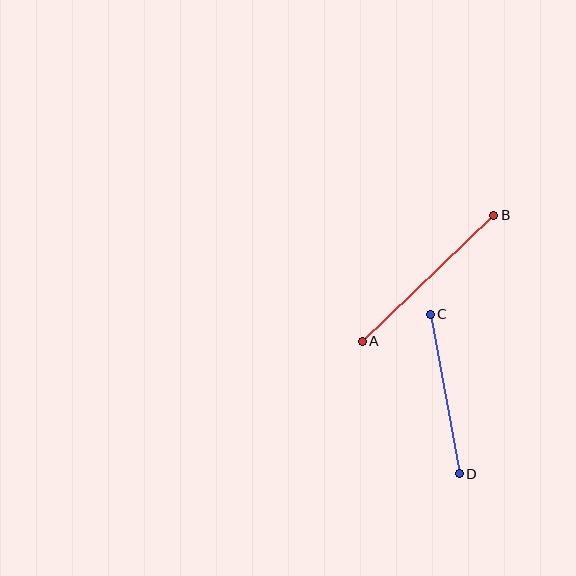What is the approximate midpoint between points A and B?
The midpoint is at approximately (428, 278) pixels.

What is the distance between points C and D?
The distance is approximately 162 pixels.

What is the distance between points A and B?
The distance is approximately 182 pixels.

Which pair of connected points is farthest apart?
Points A and B are farthest apart.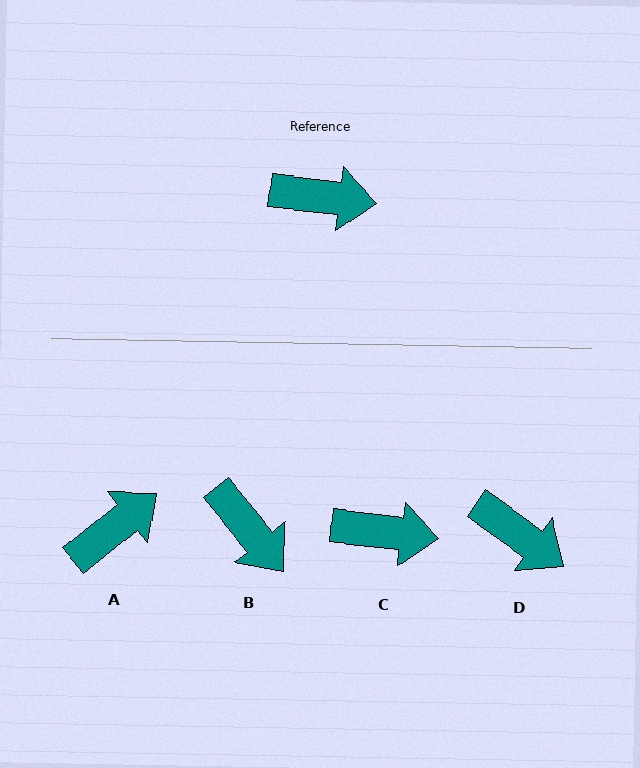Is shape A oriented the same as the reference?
No, it is off by about 46 degrees.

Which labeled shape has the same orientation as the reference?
C.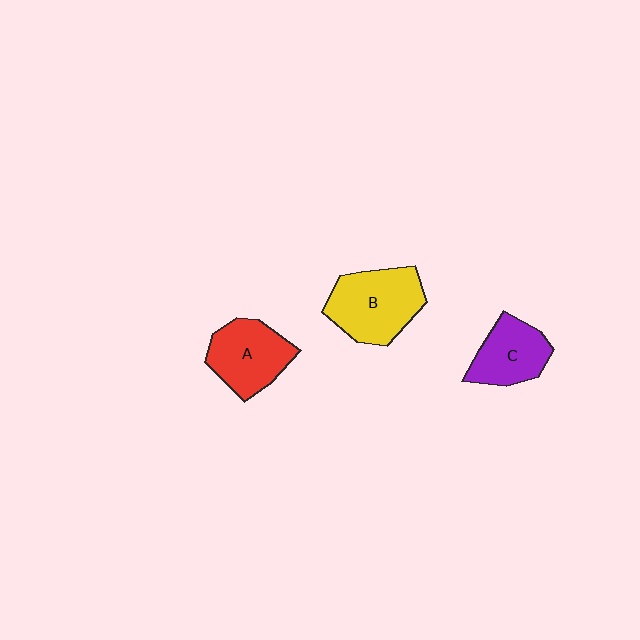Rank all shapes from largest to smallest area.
From largest to smallest: B (yellow), A (red), C (purple).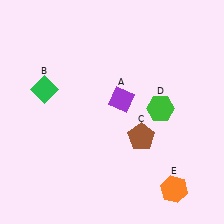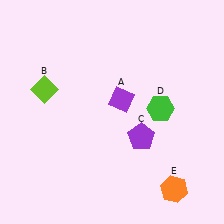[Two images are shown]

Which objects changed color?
B changed from green to lime. C changed from brown to purple.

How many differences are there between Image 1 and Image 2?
There are 2 differences between the two images.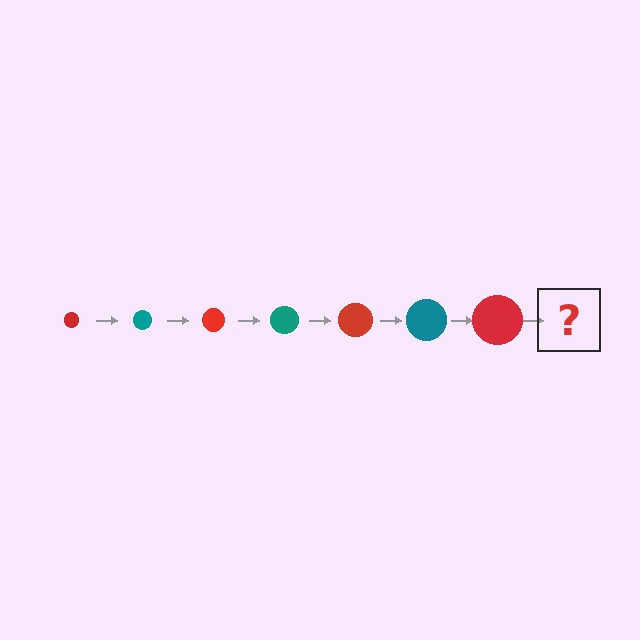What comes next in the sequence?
The next element should be a teal circle, larger than the previous one.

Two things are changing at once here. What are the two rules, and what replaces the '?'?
The two rules are that the circle grows larger each step and the color cycles through red and teal. The '?' should be a teal circle, larger than the previous one.